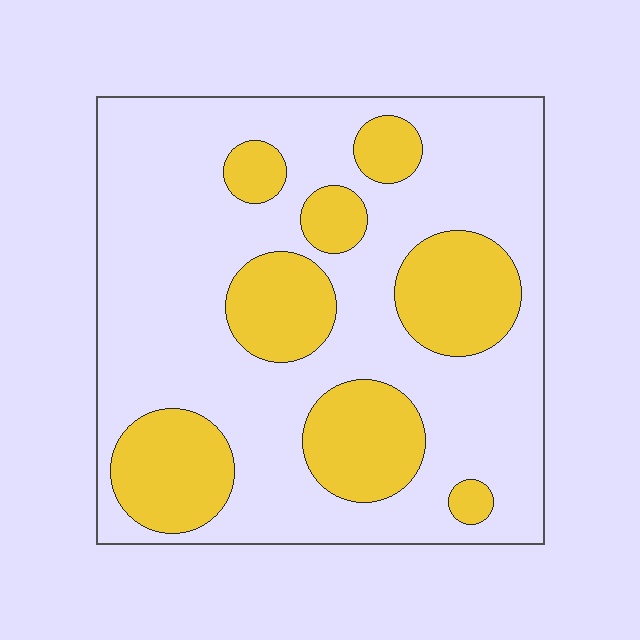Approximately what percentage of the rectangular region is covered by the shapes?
Approximately 30%.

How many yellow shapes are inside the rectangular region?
8.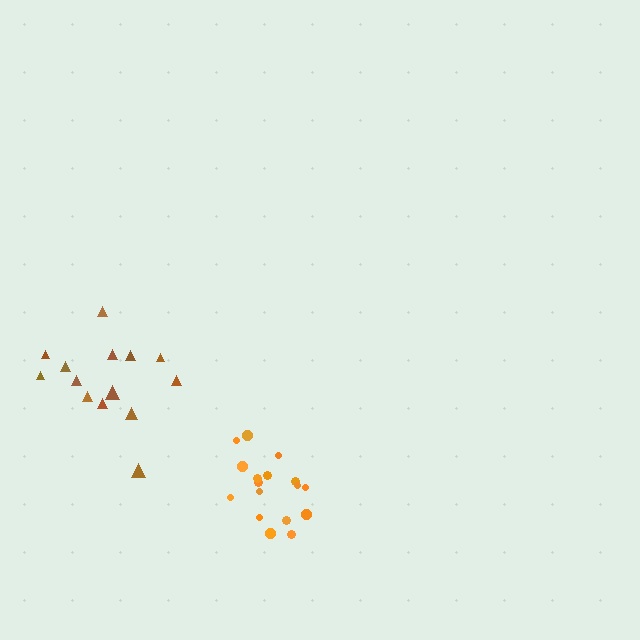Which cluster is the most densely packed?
Orange.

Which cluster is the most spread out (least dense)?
Brown.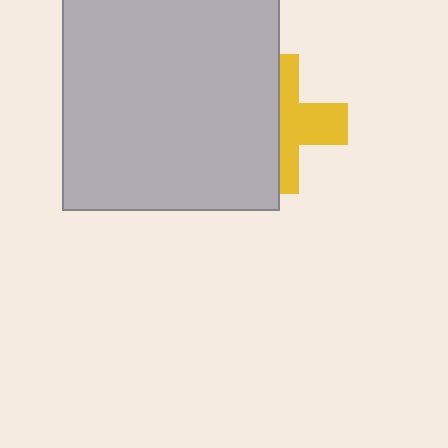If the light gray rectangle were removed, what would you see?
You would see the complete yellow cross.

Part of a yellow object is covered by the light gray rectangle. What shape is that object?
It is a cross.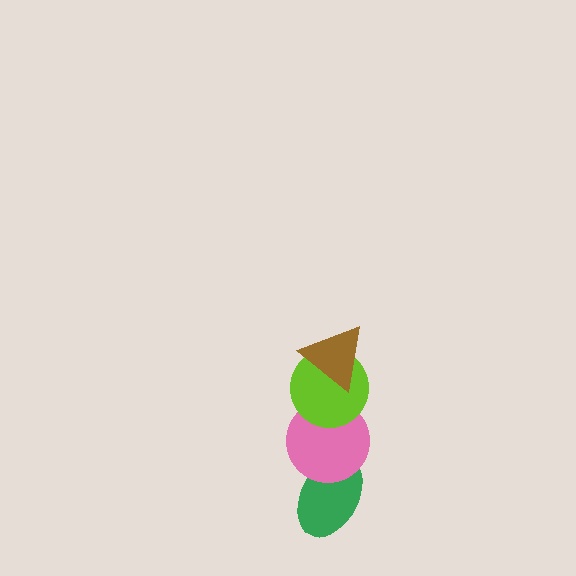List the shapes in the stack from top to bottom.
From top to bottom: the brown triangle, the lime circle, the pink circle, the green ellipse.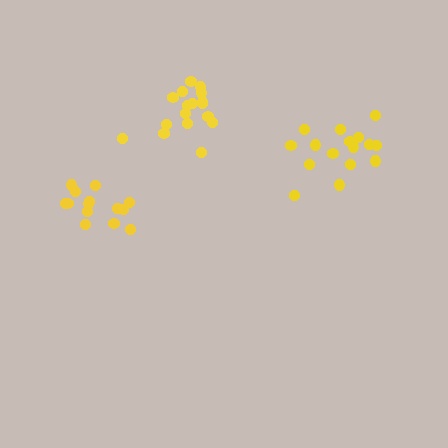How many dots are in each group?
Group 1: 17 dots, Group 2: 14 dots, Group 3: 16 dots (47 total).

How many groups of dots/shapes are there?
There are 3 groups.